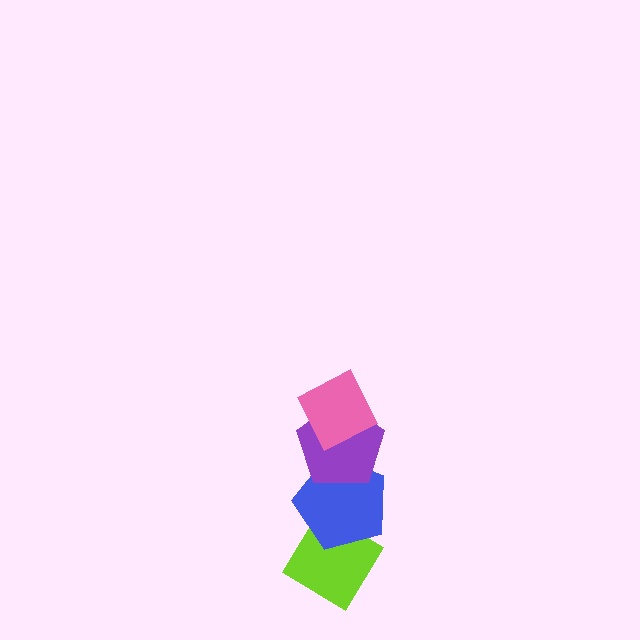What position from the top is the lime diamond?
The lime diamond is 4th from the top.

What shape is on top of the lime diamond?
The blue pentagon is on top of the lime diamond.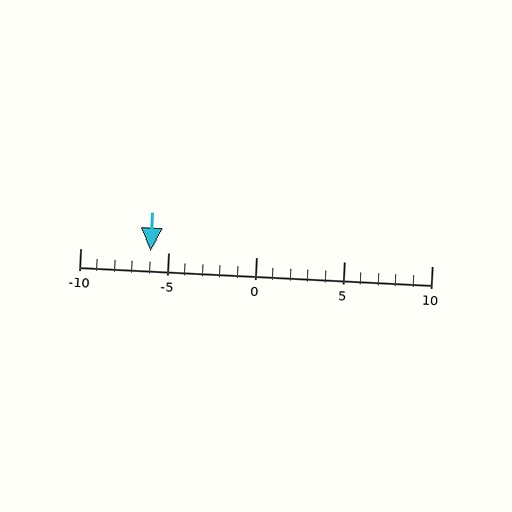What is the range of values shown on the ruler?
The ruler shows values from -10 to 10.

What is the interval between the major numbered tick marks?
The major tick marks are spaced 5 units apart.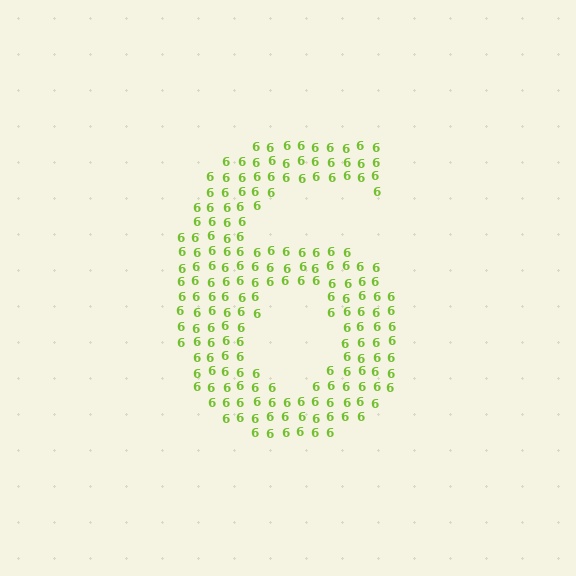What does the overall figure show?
The overall figure shows the digit 6.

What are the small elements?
The small elements are digit 6's.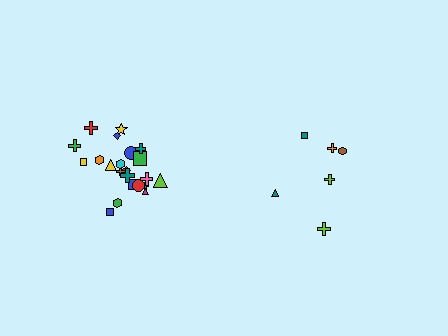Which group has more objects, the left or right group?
The left group.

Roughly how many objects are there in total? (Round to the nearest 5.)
Roughly 30 objects in total.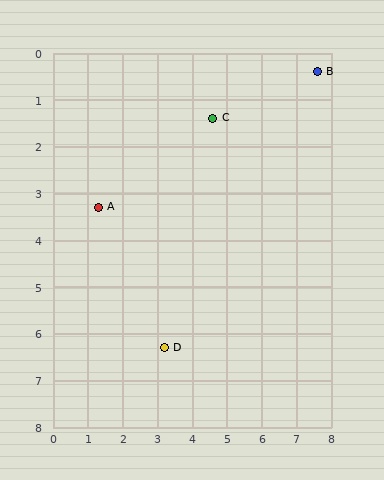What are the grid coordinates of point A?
Point A is at approximately (1.3, 3.3).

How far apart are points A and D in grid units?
Points A and D are about 3.6 grid units apart.